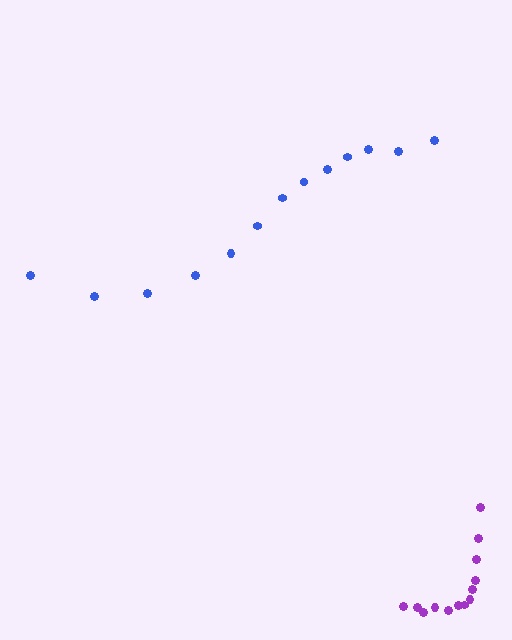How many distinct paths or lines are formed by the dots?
There are 2 distinct paths.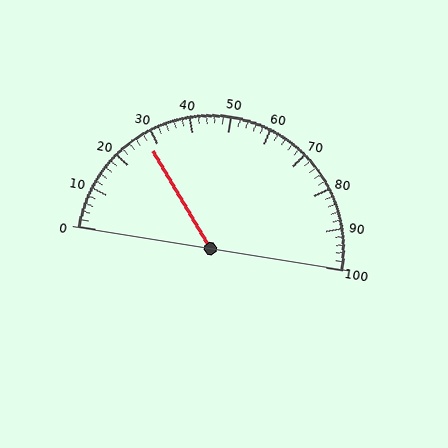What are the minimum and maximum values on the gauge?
The gauge ranges from 0 to 100.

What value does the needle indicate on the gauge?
The needle indicates approximately 28.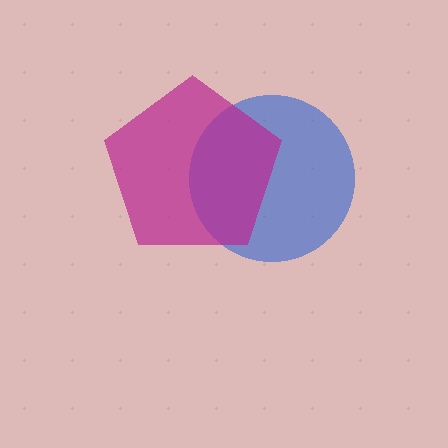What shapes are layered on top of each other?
The layered shapes are: a blue circle, a magenta pentagon.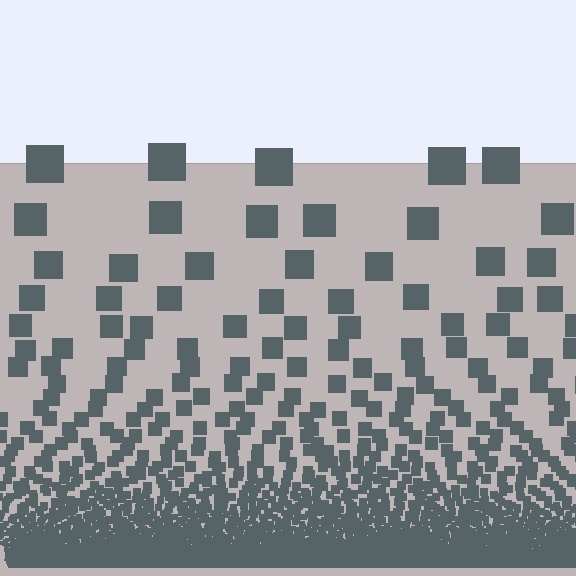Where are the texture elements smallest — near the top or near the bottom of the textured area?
Near the bottom.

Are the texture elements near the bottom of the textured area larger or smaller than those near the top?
Smaller. The gradient is inverted — elements near the bottom are smaller and denser.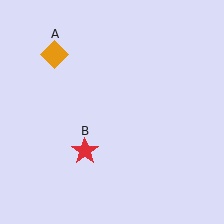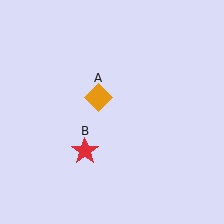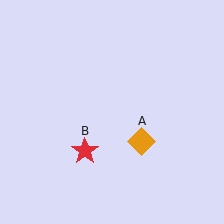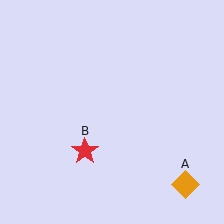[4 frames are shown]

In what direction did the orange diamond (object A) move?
The orange diamond (object A) moved down and to the right.